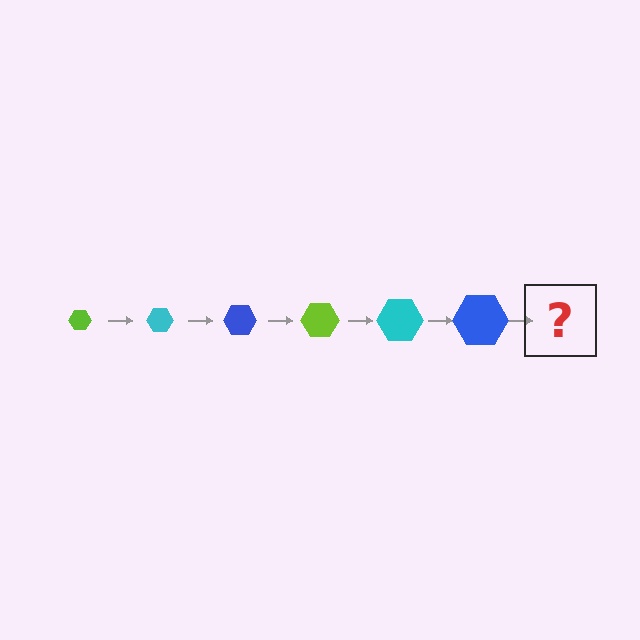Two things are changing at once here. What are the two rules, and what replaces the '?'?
The two rules are that the hexagon grows larger each step and the color cycles through lime, cyan, and blue. The '?' should be a lime hexagon, larger than the previous one.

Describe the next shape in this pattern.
It should be a lime hexagon, larger than the previous one.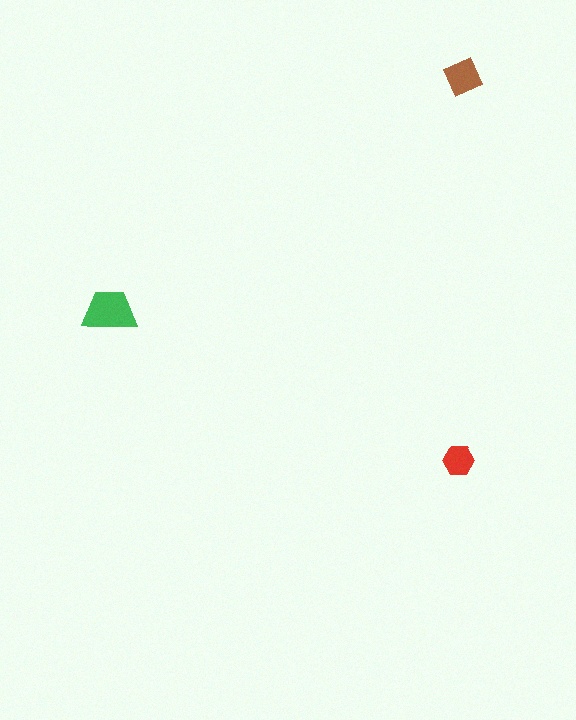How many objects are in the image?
There are 3 objects in the image.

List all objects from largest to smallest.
The green trapezoid, the brown diamond, the red hexagon.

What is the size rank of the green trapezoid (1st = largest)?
1st.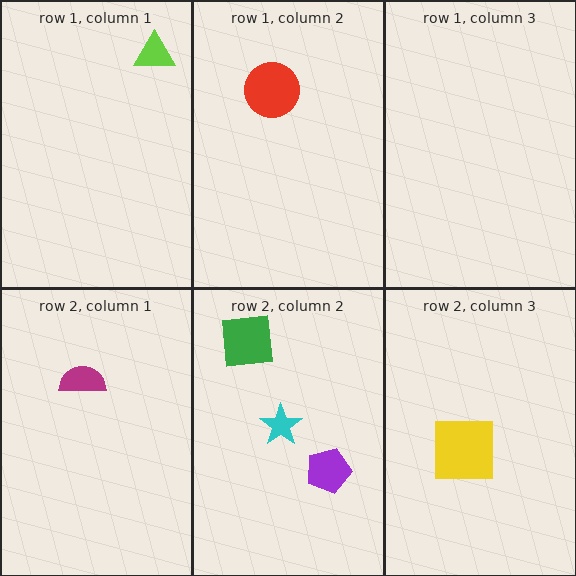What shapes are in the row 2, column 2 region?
The cyan star, the green square, the purple pentagon.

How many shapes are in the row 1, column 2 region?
1.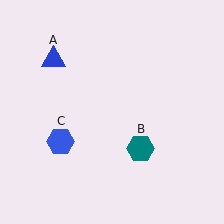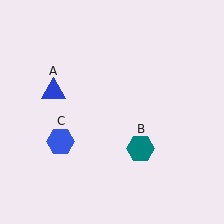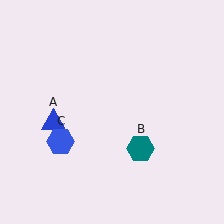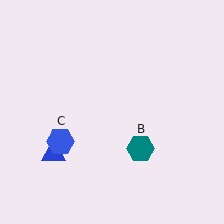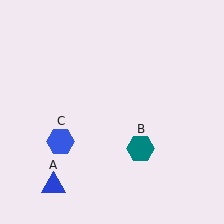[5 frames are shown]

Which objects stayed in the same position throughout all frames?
Teal hexagon (object B) and blue hexagon (object C) remained stationary.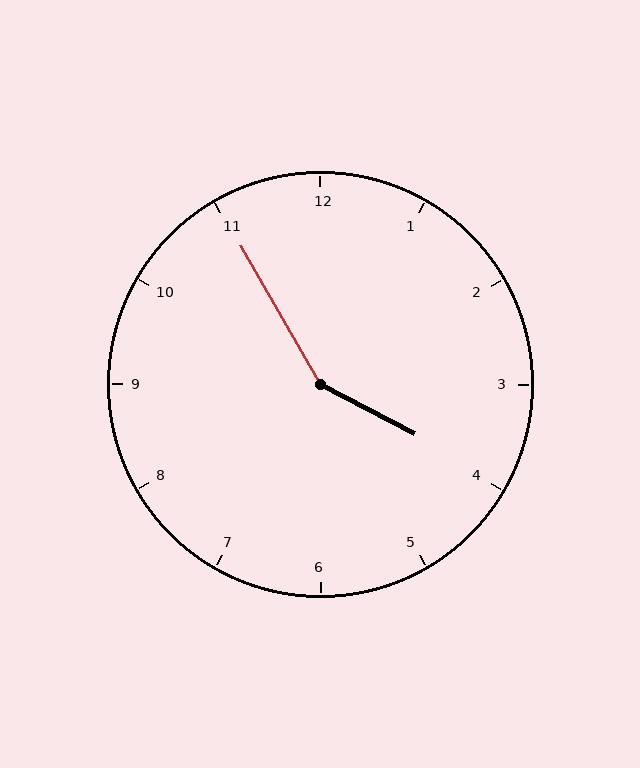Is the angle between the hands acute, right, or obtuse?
It is obtuse.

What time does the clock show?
3:55.